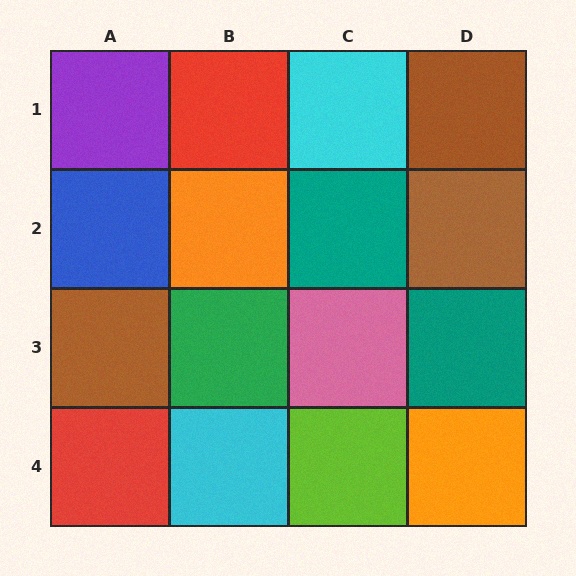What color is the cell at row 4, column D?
Orange.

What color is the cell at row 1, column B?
Red.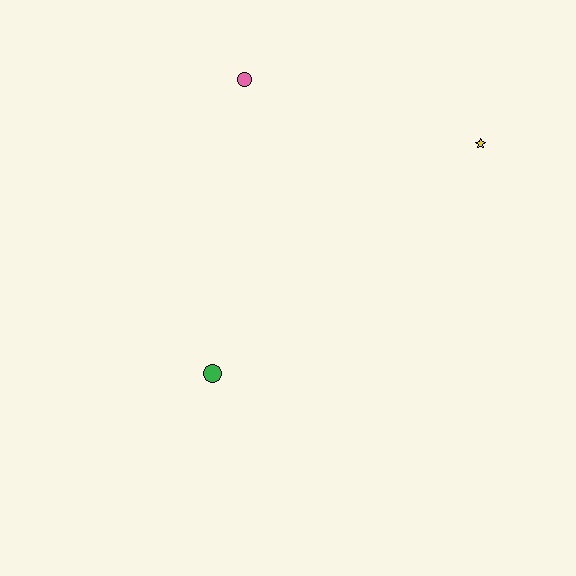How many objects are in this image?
There are 3 objects.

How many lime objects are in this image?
There are no lime objects.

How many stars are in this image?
There is 1 star.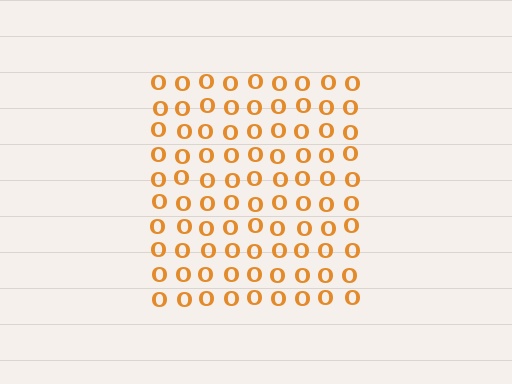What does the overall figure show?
The overall figure shows a square.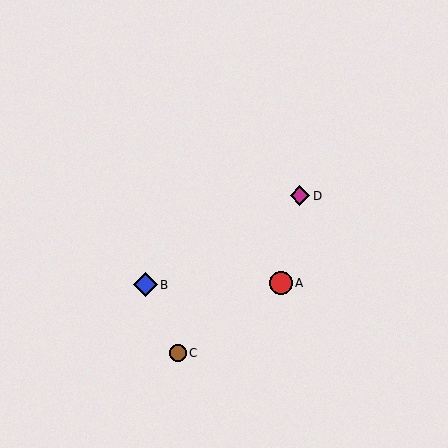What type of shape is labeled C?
Shape C is a brown circle.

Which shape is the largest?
The blue diamond (labeled B) is the largest.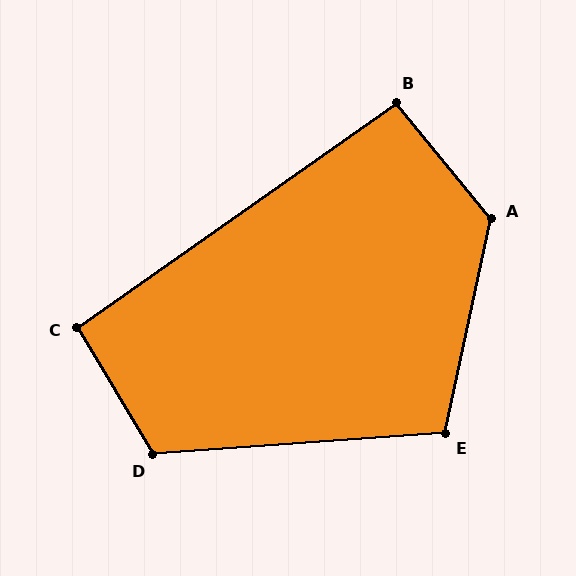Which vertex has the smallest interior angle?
B, at approximately 94 degrees.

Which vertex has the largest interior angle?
A, at approximately 129 degrees.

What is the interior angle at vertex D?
Approximately 117 degrees (obtuse).